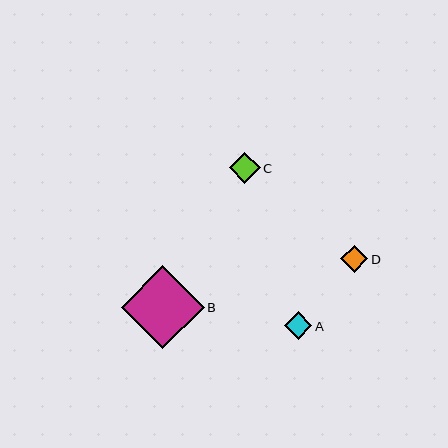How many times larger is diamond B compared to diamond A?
Diamond B is approximately 3.0 times the size of diamond A.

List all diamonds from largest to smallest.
From largest to smallest: B, C, A, D.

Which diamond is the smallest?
Diamond D is the smallest with a size of approximately 27 pixels.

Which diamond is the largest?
Diamond B is the largest with a size of approximately 83 pixels.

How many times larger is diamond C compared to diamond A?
Diamond C is approximately 1.1 times the size of diamond A.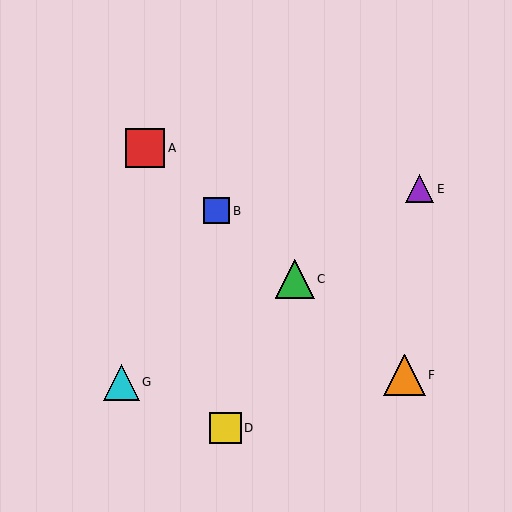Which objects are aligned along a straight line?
Objects A, B, C, F are aligned along a straight line.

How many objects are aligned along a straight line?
4 objects (A, B, C, F) are aligned along a straight line.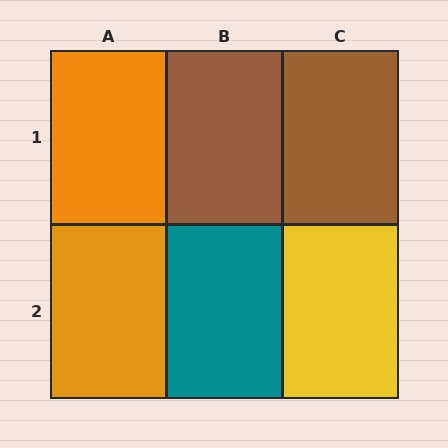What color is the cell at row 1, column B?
Brown.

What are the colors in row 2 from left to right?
Orange, teal, yellow.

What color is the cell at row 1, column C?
Brown.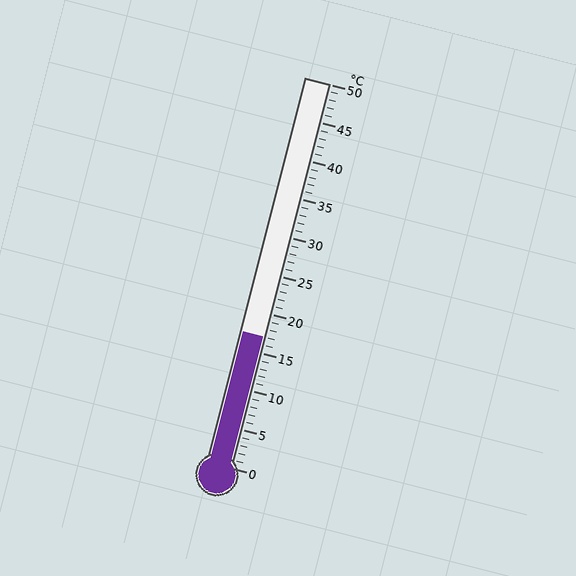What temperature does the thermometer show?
The thermometer shows approximately 17°C.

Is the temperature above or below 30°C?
The temperature is below 30°C.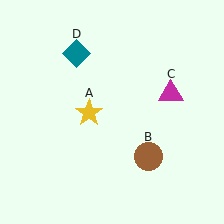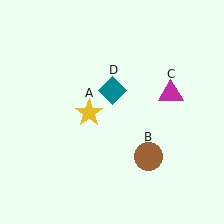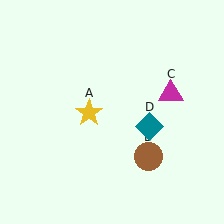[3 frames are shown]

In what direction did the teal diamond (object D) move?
The teal diamond (object D) moved down and to the right.